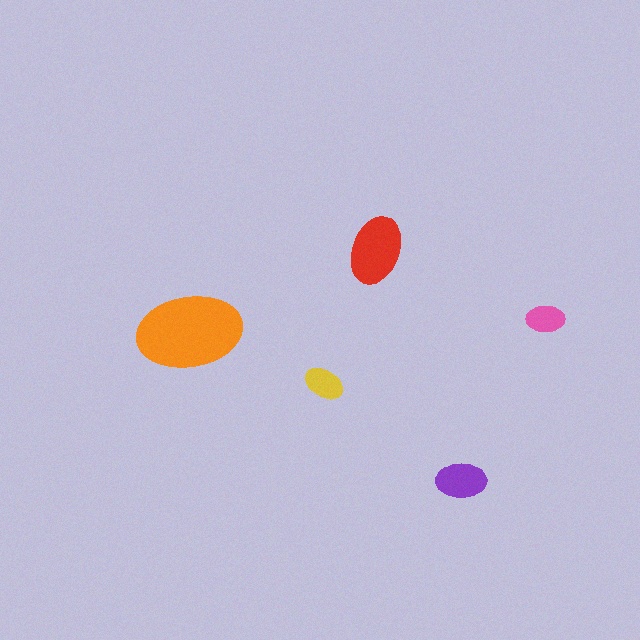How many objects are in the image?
There are 5 objects in the image.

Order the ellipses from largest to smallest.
the orange one, the red one, the purple one, the yellow one, the pink one.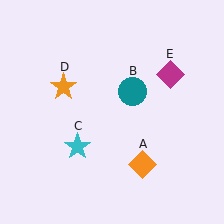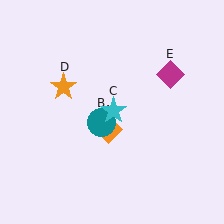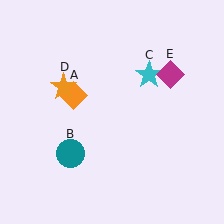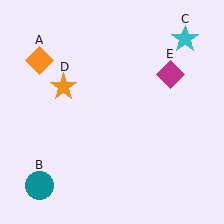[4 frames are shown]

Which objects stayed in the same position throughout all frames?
Orange star (object D) and magenta diamond (object E) remained stationary.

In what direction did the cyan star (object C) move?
The cyan star (object C) moved up and to the right.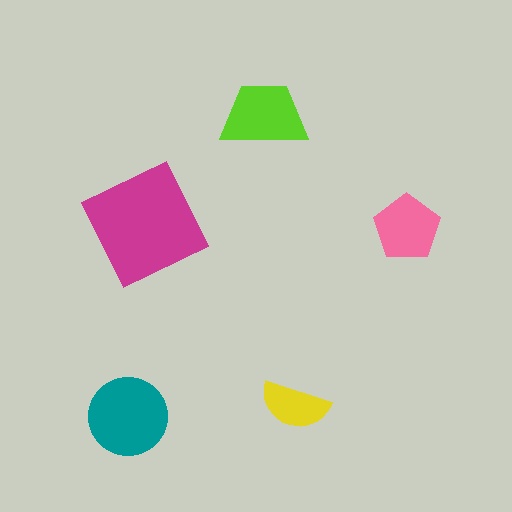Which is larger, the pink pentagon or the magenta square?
The magenta square.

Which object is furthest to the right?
The pink pentagon is rightmost.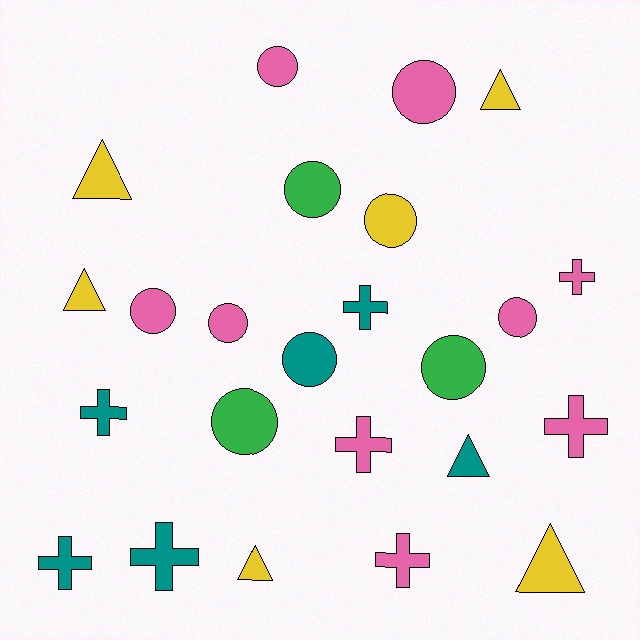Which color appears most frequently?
Pink, with 9 objects.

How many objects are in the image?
There are 24 objects.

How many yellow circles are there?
There is 1 yellow circle.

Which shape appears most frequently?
Circle, with 10 objects.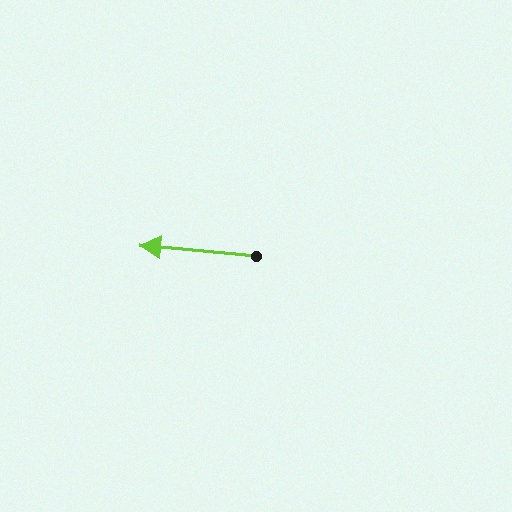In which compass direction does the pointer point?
West.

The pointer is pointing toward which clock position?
Roughly 9 o'clock.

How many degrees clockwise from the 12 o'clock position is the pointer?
Approximately 275 degrees.